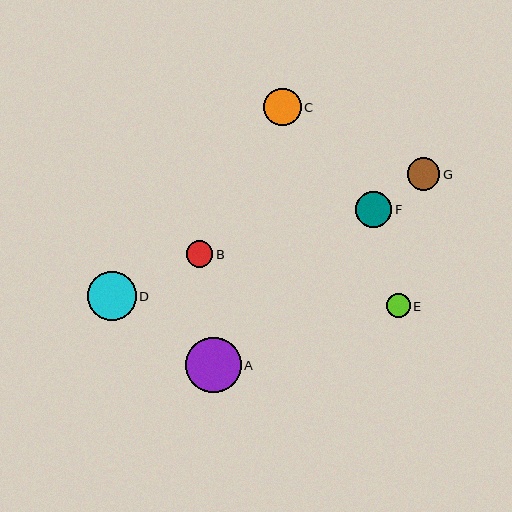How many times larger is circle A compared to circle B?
Circle A is approximately 2.1 times the size of circle B.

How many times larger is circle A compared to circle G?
Circle A is approximately 1.7 times the size of circle G.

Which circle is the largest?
Circle A is the largest with a size of approximately 56 pixels.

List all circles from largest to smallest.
From largest to smallest: A, D, C, F, G, B, E.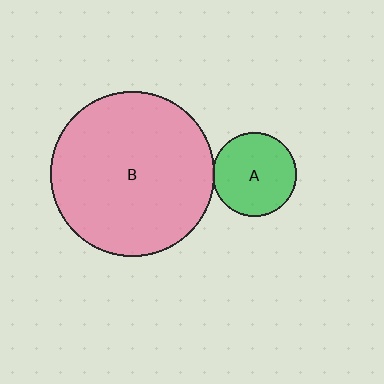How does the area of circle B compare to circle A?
Approximately 3.9 times.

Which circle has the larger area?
Circle B (pink).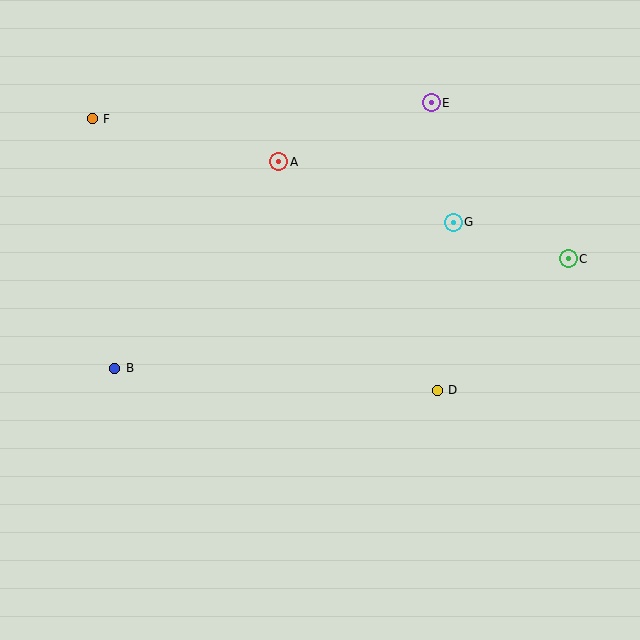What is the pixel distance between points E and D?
The distance between E and D is 287 pixels.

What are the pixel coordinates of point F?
Point F is at (92, 119).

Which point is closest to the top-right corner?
Point E is closest to the top-right corner.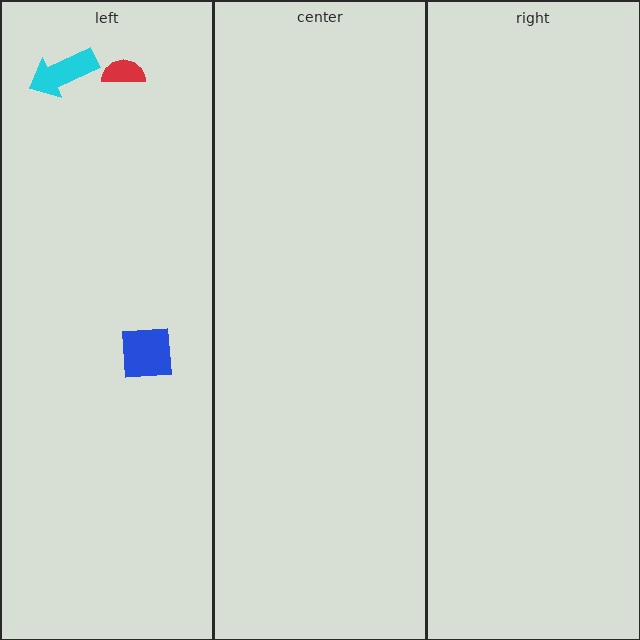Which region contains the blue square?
The left region.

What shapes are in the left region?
The red semicircle, the cyan arrow, the blue square.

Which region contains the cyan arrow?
The left region.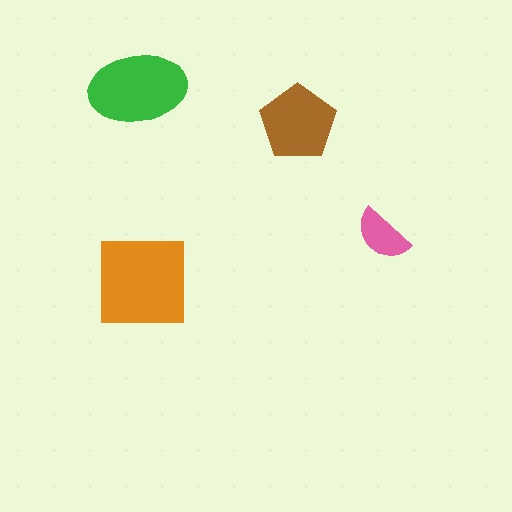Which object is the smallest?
The pink semicircle.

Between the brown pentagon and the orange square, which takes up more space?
The orange square.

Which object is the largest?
The orange square.